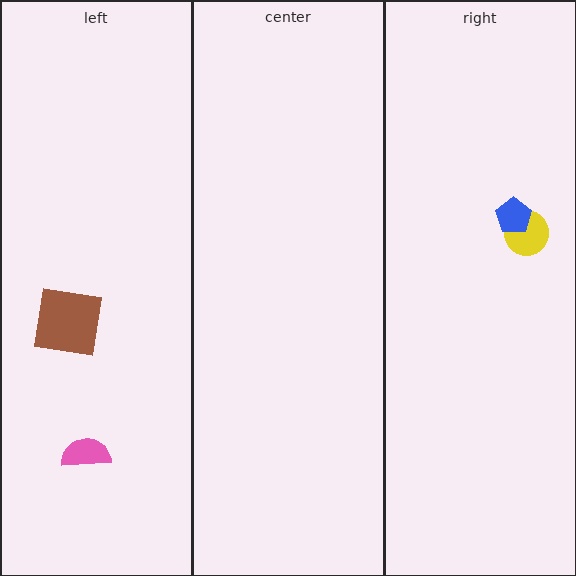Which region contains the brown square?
The left region.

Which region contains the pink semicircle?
The left region.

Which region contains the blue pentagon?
The right region.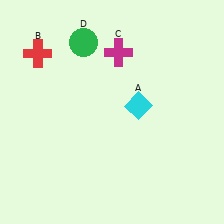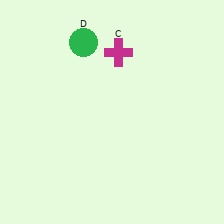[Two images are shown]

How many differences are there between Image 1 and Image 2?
There are 2 differences between the two images.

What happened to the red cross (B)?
The red cross (B) was removed in Image 2. It was in the top-left area of Image 1.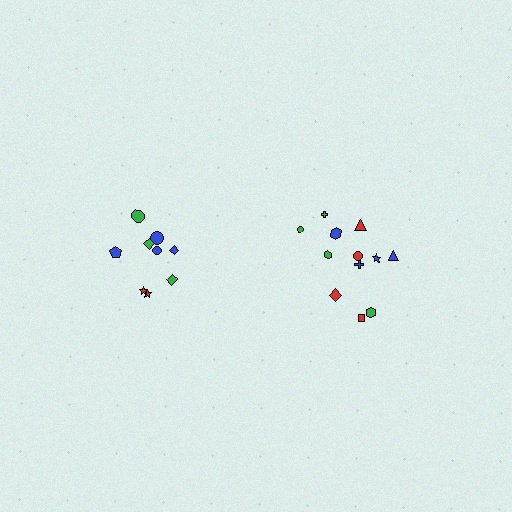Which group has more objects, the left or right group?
The right group.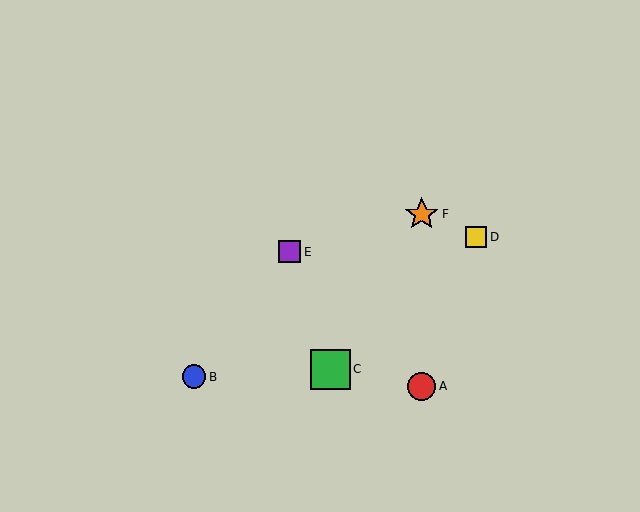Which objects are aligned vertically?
Objects A, F are aligned vertically.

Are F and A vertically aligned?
Yes, both are at x≈422.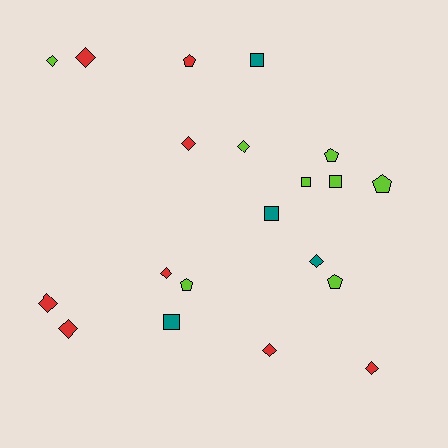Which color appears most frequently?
Lime, with 8 objects.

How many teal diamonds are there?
There is 1 teal diamond.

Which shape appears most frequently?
Diamond, with 10 objects.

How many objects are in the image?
There are 20 objects.